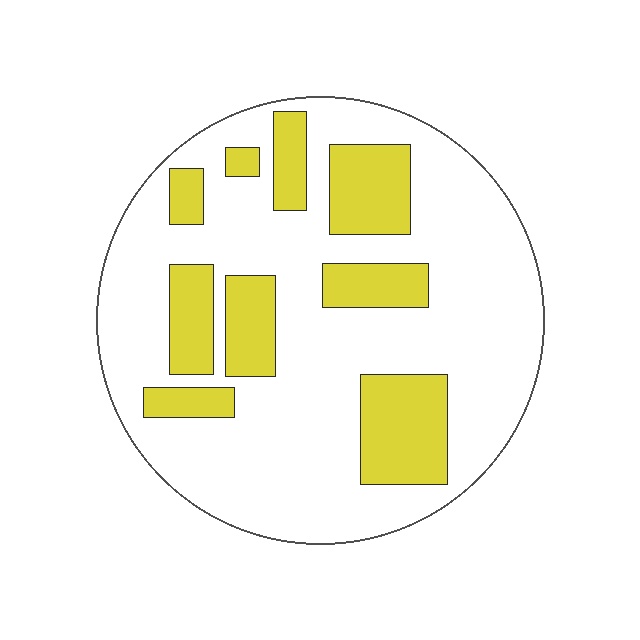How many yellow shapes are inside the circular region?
9.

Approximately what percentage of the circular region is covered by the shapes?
Approximately 25%.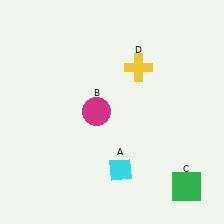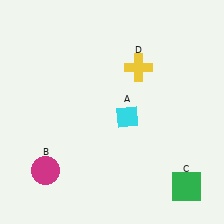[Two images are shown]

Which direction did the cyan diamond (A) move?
The cyan diamond (A) moved up.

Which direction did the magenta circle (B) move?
The magenta circle (B) moved down.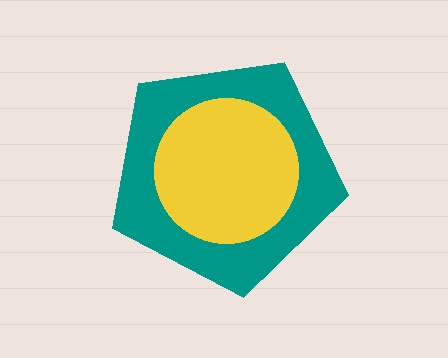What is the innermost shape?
The yellow circle.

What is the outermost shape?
The teal pentagon.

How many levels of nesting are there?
2.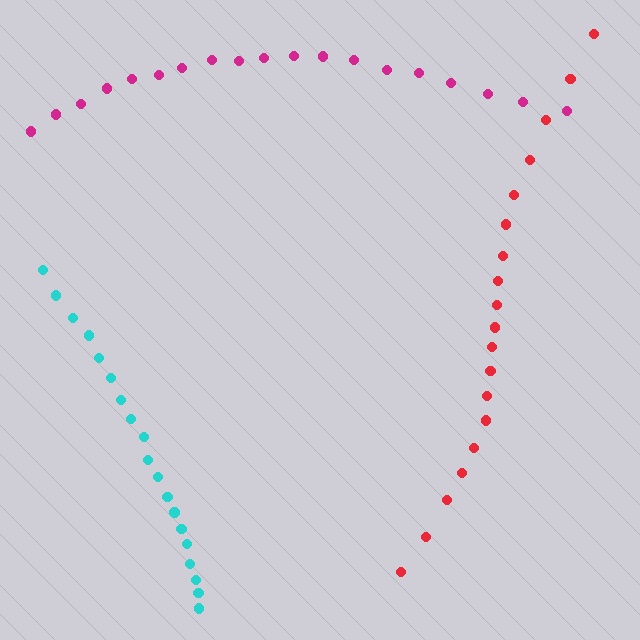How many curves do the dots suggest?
There are 3 distinct paths.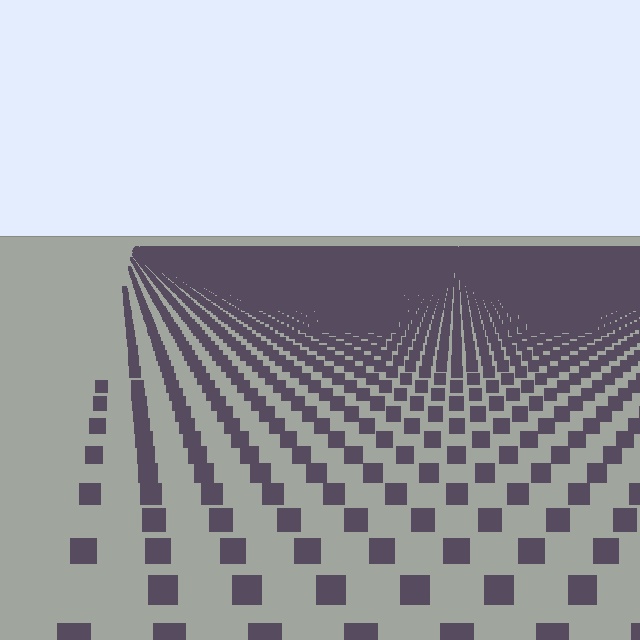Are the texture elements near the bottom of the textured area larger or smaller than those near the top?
Larger. Near the bottom, elements are closer to the viewer and appear at a bigger on-screen size.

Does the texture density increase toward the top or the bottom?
Density increases toward the top.